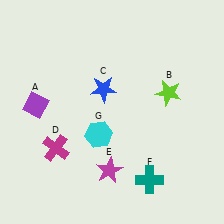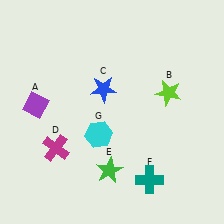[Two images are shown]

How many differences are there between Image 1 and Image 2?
There is 1 difference between the two images.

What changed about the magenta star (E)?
In Image 1, E is magenta. In Image 2, it changed to green.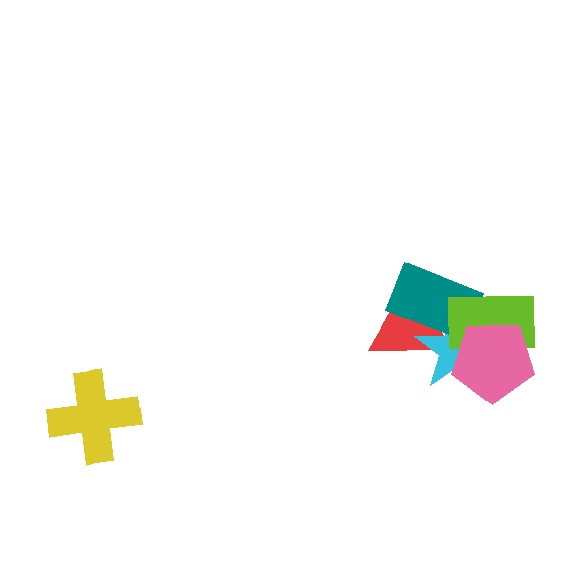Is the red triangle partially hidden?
Yes, it is partially covered by another shape.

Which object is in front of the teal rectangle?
The lime rectangle is in front of the teal rectangle.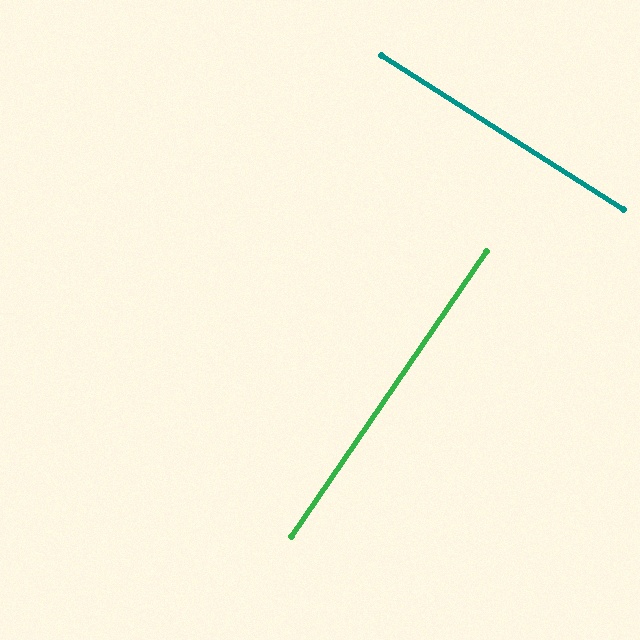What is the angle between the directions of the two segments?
Approximately 88 degrees.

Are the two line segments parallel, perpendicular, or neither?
Perpendicular — they meet at approximately 88°.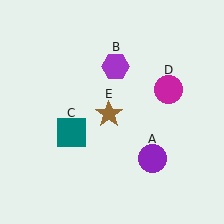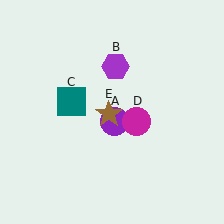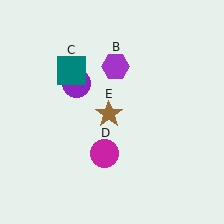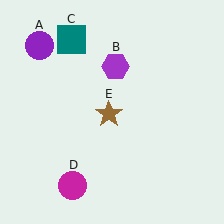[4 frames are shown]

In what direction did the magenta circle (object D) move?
The magenta circle (object D) moved down and to the left.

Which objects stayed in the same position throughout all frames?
Purple hexagon (object B) and brown star (object E) remained stationary.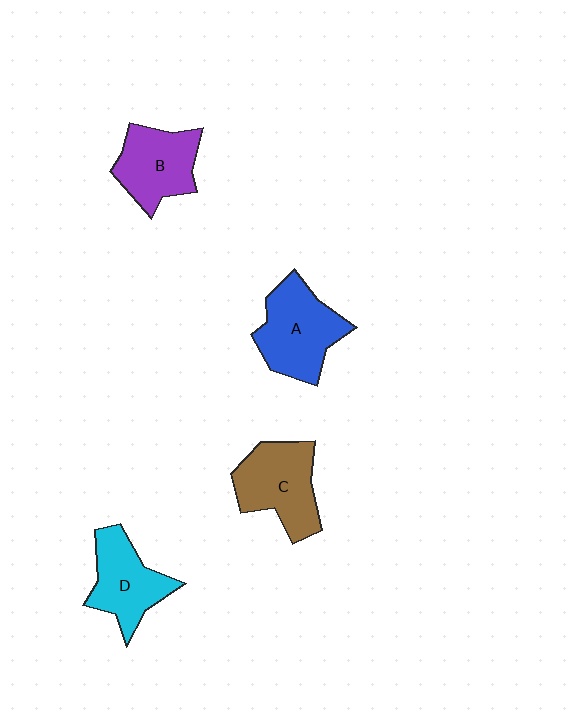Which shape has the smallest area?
Shape D (cyan).